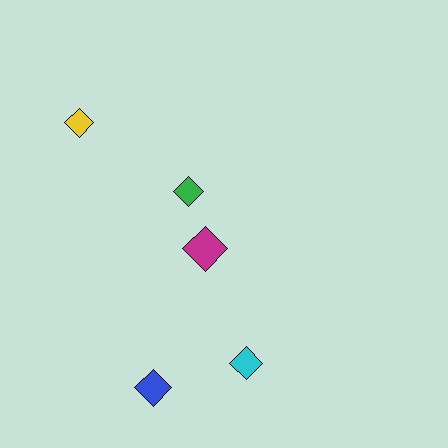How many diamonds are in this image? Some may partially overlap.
There are 5 diamonds.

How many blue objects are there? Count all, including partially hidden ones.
There is 1 blue object.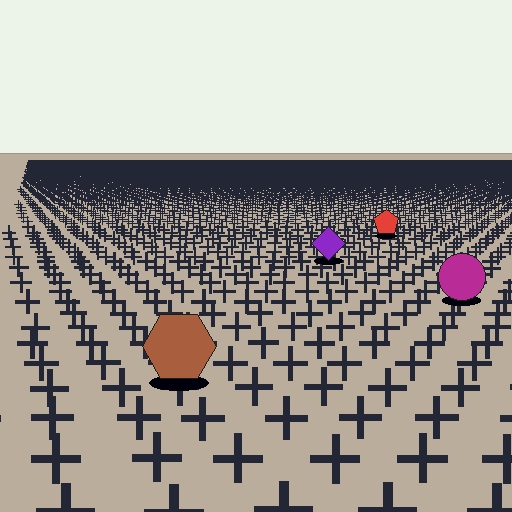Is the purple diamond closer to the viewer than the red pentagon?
Yes. The purple diamond is closer — you can tell from the texture gradient: the ground texture is coarser near it.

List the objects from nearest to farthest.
From nearest to farthest: the brown hexagon, the magenta circle, the purple diamond, the red pentagon.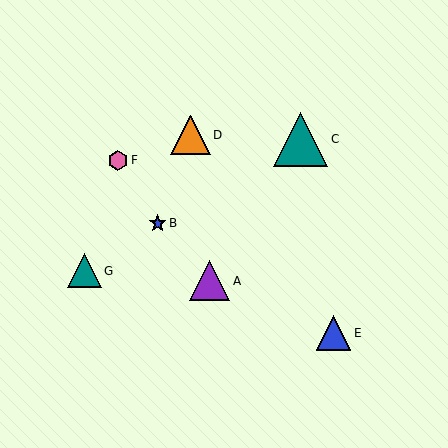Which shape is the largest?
The teal triangle (labeled C) is the largest.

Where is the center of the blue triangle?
The center of the blue triangle is at (334, 333).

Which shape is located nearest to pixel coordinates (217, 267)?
The purple triangle (labeled A) at (209, 281) is nearest to that location.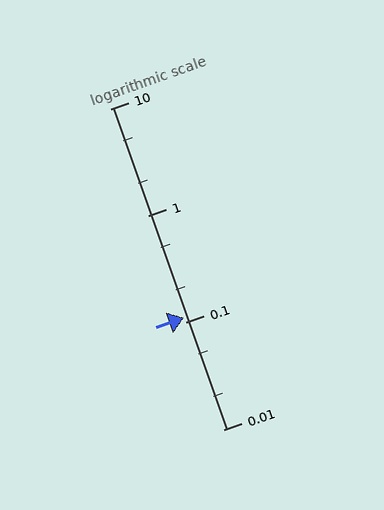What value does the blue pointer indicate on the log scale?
The pointer indicates approximately 0.11.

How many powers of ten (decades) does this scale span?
The scale spans 3 decades, from 0.01 to 10.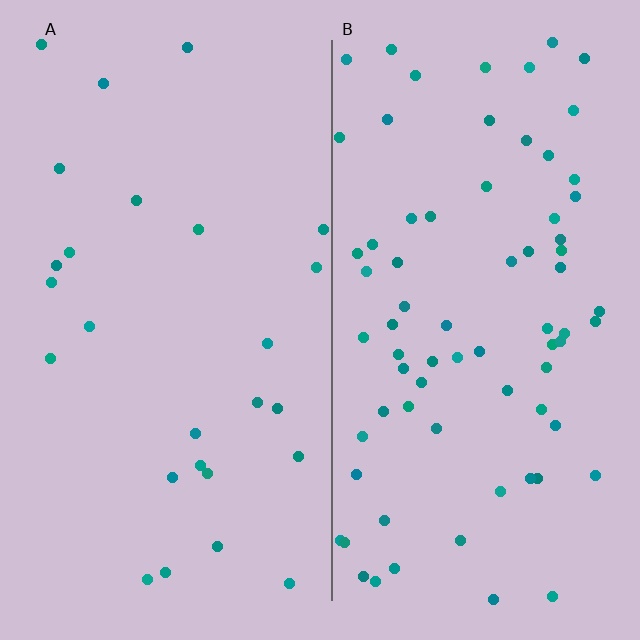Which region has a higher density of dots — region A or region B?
B (the right).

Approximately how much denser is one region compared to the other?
Approximately 2.9× — region B over region A.